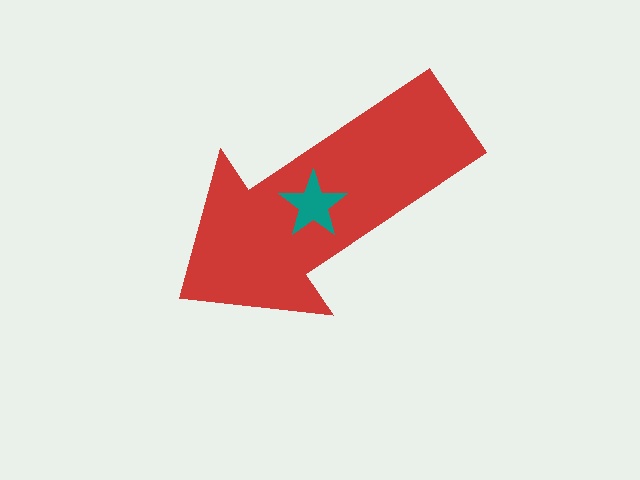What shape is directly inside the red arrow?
The teal star.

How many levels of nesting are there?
2.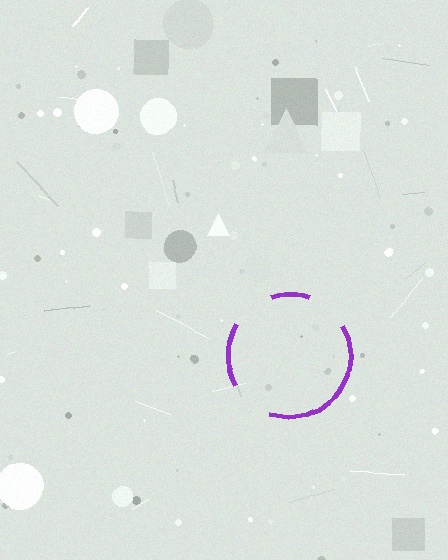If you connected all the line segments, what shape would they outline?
They would outline a circle.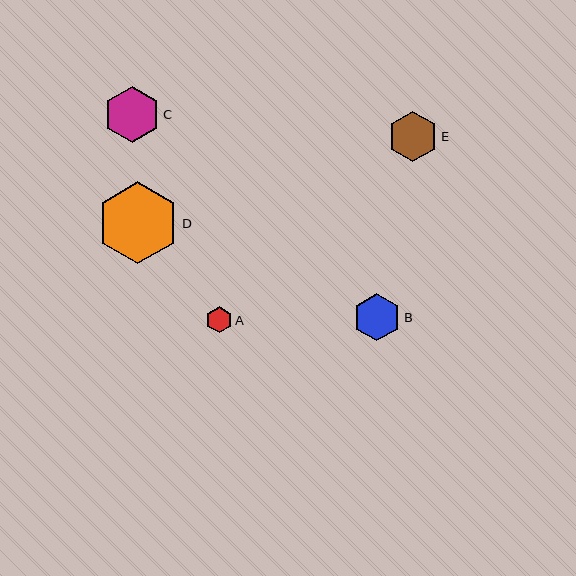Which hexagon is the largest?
Hexagon D is the largest with a size of approximately 82 pixels.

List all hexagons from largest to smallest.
From largest to smallest: D, C, E, B, A.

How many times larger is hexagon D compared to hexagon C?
Hexagon D is approximately 1.5 times the size of hexagon C.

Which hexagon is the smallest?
Hexagon A is the smallest with a size of approximately 26 pixels.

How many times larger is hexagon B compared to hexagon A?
Hexagon B is approximately 1.8 times the size of hexagon A.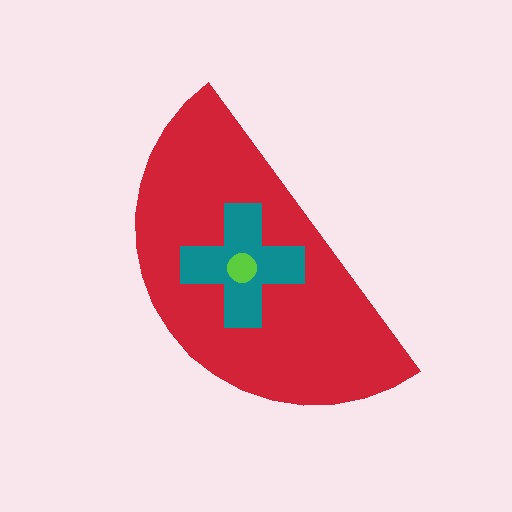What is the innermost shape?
The lime circle.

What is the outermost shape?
The red semicircle.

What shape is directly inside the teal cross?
The lime circle.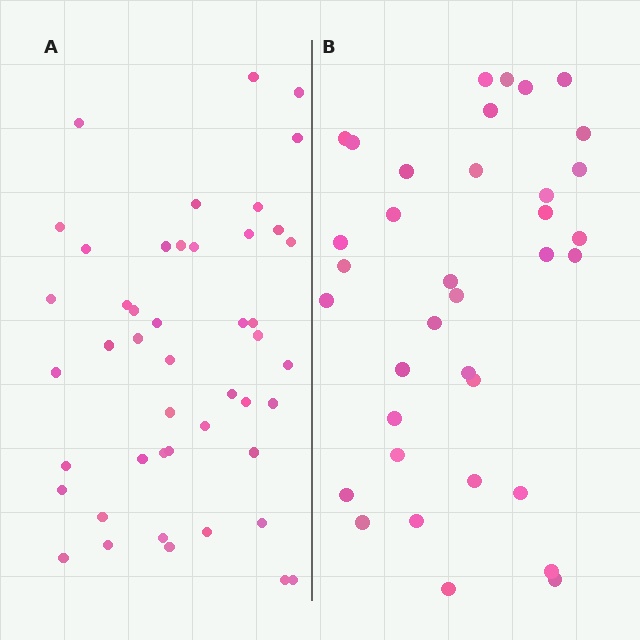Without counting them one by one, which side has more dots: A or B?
Region A (the left region) has more dots.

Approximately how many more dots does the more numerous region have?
Region A has roughly 10 or so more dots than region B.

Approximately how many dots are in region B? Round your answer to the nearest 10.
About 40 dots. (The exact count is 36, which rounds to 40.)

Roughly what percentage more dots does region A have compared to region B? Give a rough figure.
About 30% more.